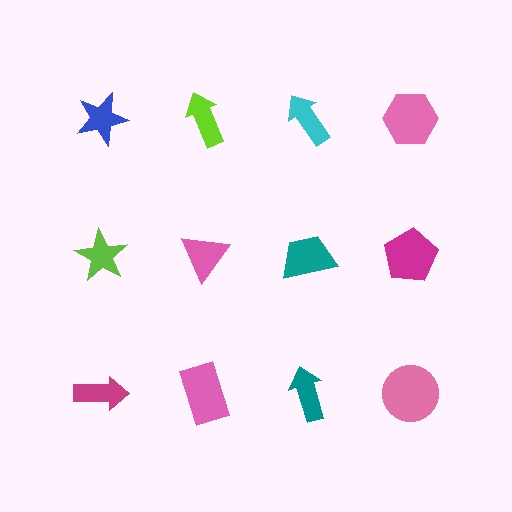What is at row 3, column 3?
A teal arrow.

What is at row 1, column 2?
A lime arrow.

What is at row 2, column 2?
A pink triangle.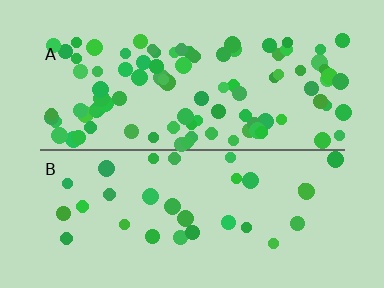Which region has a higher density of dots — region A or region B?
A (the top).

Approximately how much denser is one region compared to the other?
Approximately 3.0× — region A over region B.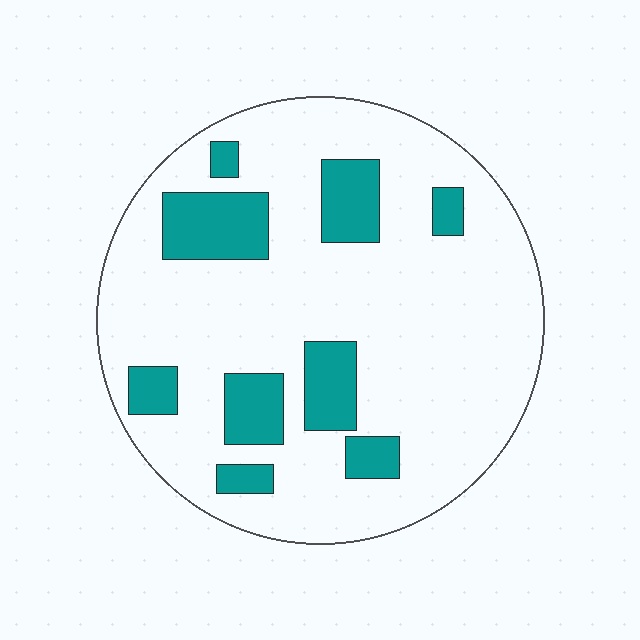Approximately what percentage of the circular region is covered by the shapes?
Approximately 20%.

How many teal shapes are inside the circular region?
9.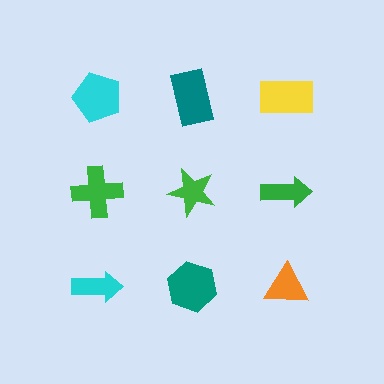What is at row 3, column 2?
A teal hexagon.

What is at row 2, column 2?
A green star.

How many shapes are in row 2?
3 shapes.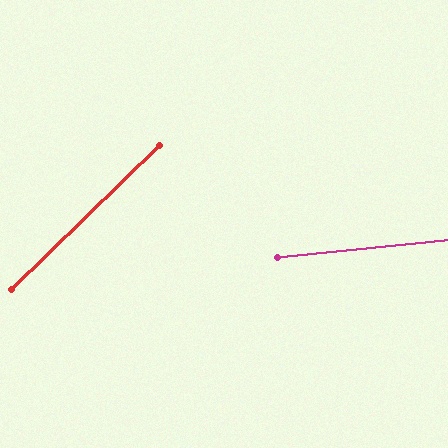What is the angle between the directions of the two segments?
Approximately 38 degrees.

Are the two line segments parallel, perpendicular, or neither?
Neither parallel nor perpendicular — they differ by about 38°.